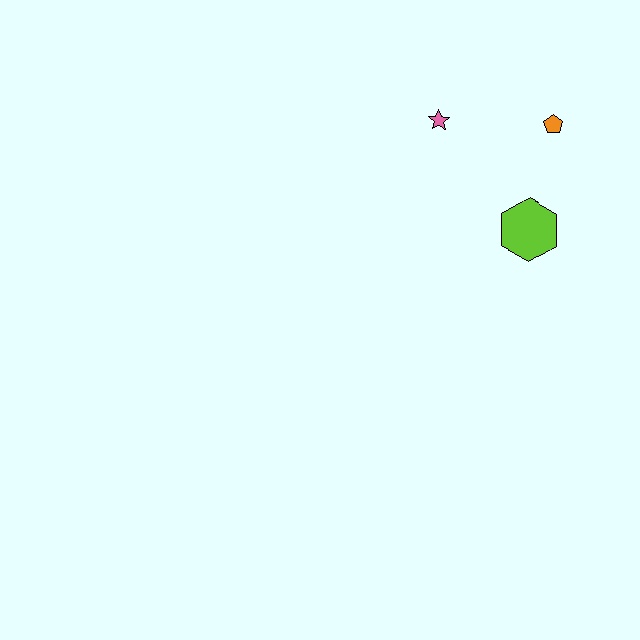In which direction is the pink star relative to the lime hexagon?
The pink star is above the lime hexagon.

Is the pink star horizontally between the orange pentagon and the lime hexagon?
No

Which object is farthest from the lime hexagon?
The pink star is farthest from the lime hexagon.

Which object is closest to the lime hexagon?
The orange pentagon is closest to the lime hexagon.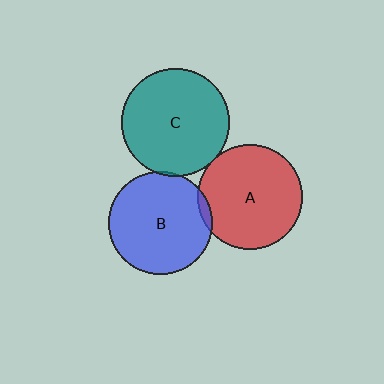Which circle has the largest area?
Circle C (teal).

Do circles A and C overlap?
Yes.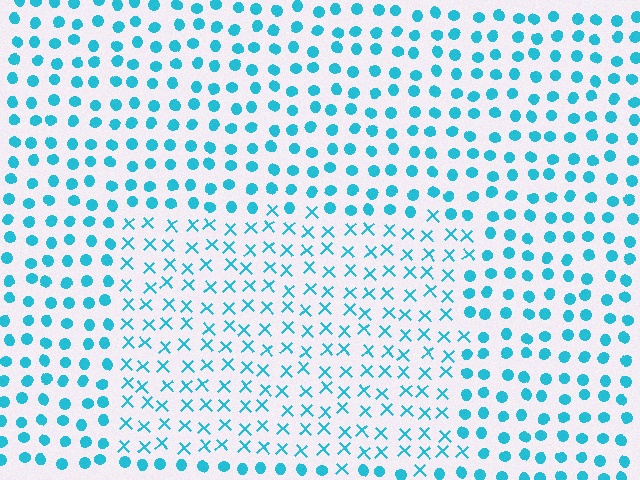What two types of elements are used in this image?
The image uses X marks inside the rectangle region and circles outside it.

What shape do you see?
I see a rectangle.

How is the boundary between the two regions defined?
The boundary is defined by a change in element shape: X marks inside vs. circles outside. All elements share the same color and spacing.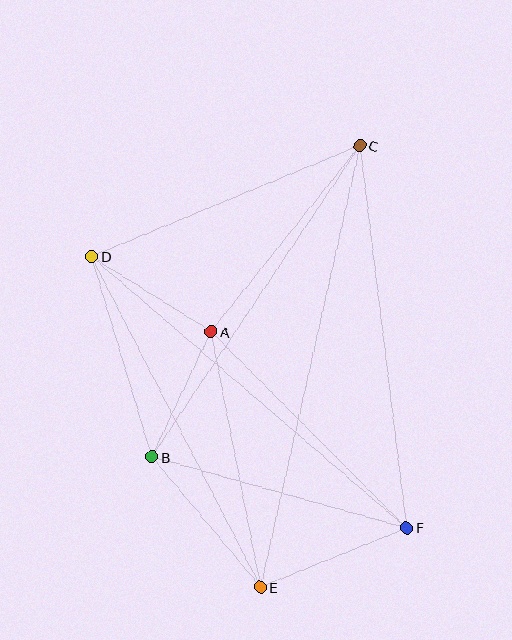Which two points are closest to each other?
Points A and B are closest to each other.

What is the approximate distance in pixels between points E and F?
The distance between E and F is approximately 158 pixels.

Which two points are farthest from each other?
Points C and E are farthest from each other.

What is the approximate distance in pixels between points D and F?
The distance between D and F is approximately 416 pixels.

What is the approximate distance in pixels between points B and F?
The distance between B and F is approximately 264 pixels.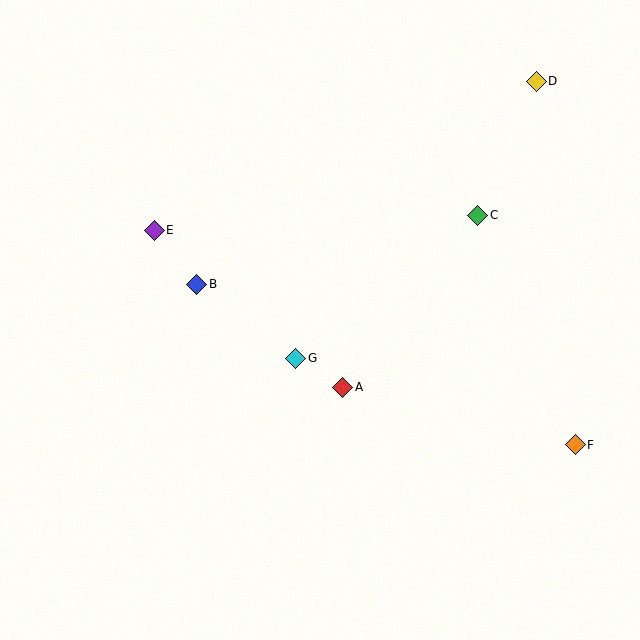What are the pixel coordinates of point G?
Point G is at (296, 358).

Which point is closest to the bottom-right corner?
Point F is closest to the bottom-right corner.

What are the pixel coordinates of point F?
Point F is at (575, 445).